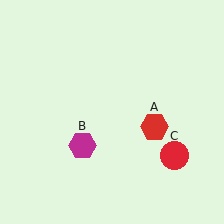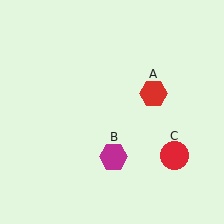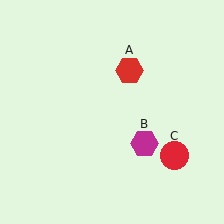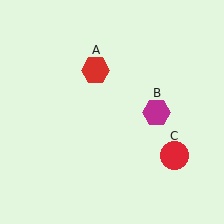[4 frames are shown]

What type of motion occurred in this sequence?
The red hexagon (object A), magenta hexagon (object B) rotated counterclockwise around the center of the scene.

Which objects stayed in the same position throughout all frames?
Red circle (object C) remained stationary.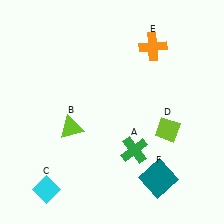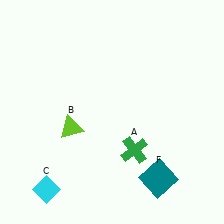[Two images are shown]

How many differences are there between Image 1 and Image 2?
There are 2 differences between the two images.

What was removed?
The lime diamond (D), the orange cross (E) were removed in Image 2.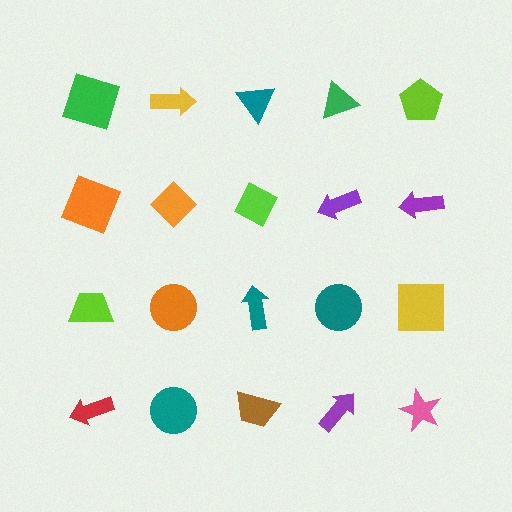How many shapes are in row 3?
5 shapes.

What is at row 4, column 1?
A red arrow.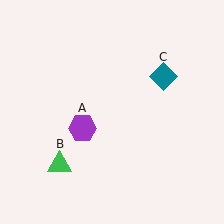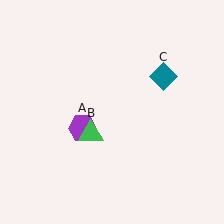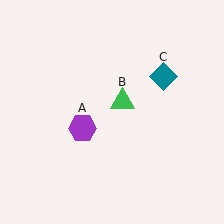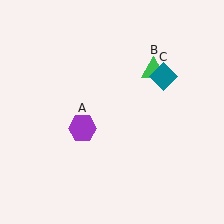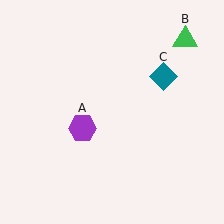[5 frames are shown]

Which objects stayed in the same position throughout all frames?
Purple hexagon (object A) and teal diamond (object C) remained stationary.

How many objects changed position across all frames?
1 object changed position: green triangle (object B).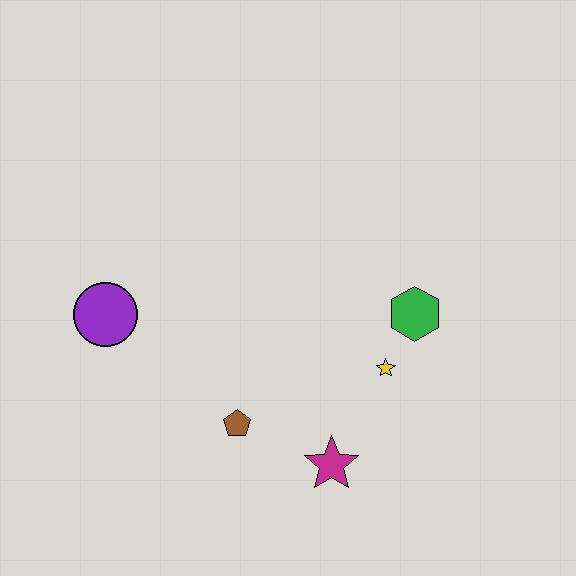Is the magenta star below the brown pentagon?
Yes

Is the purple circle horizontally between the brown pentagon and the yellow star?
No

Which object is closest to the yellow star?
The green hexagon is closest to the yellow star.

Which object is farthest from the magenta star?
The purple circle is farthest from the magenta star.